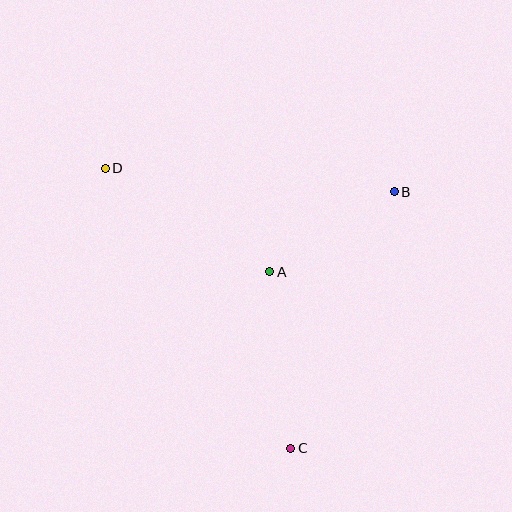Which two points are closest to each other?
Points A and B are closest to each other.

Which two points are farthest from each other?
Points C and D are farthest from each other.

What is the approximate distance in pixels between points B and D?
The distance between B and D is approximately 290 pixels.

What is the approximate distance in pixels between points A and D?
The distance between A and D is approximately 194 pixels.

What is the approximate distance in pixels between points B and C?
The distance between B and C is approximately 277 pixels.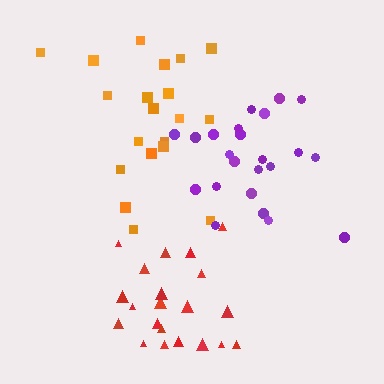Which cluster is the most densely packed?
Red.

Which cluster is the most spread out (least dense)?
Orange.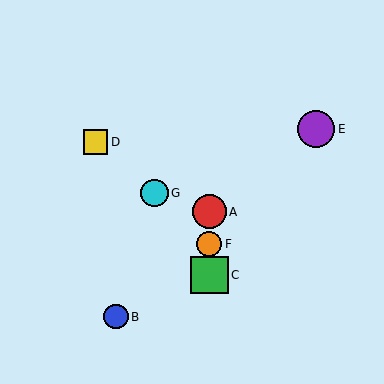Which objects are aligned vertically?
Objects A, C, F are aligned vertically.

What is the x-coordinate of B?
Object B is at x≈116.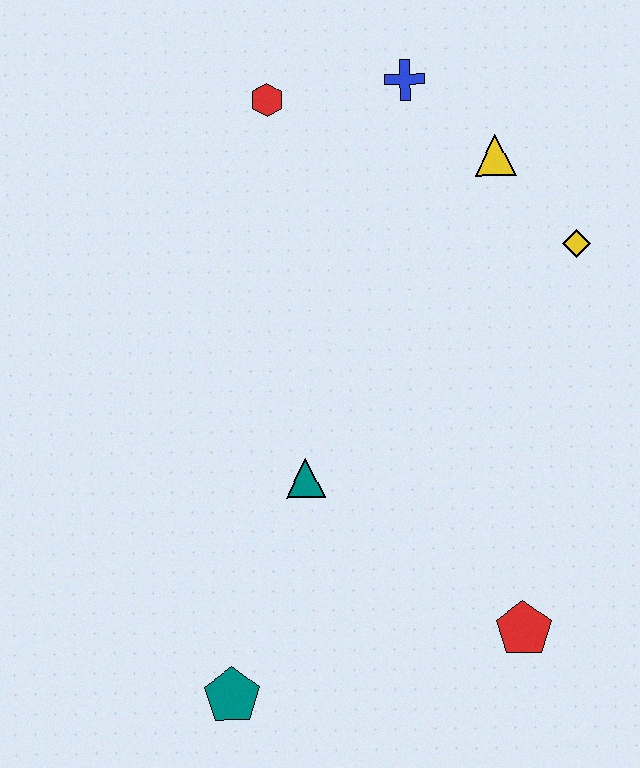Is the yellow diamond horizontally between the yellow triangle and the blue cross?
No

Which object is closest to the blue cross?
The yellow triangle is closest to the blue cross.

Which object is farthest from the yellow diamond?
The teal pentagon is farthest from the yellow diamond.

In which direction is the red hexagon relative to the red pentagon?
The red hexagon is above the red pentagon.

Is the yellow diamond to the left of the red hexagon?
No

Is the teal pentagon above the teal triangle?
No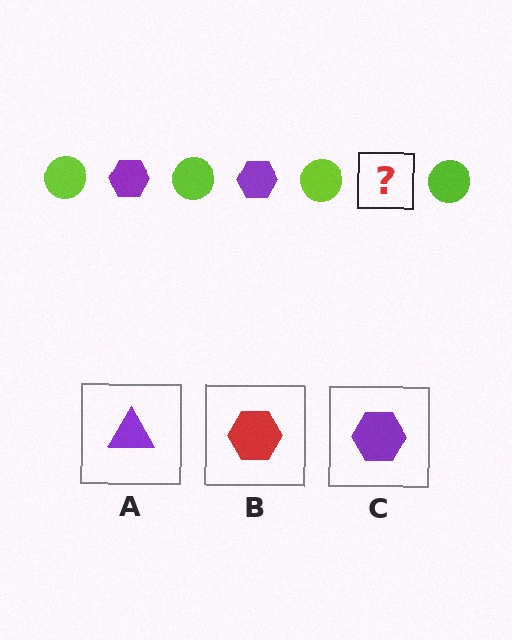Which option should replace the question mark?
Option C.